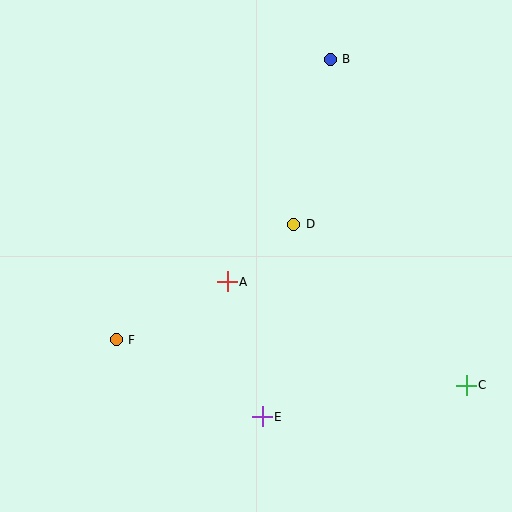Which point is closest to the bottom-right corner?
Point C is closest to the bottom-right corner.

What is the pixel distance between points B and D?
The distance between B and D is 169 pixels.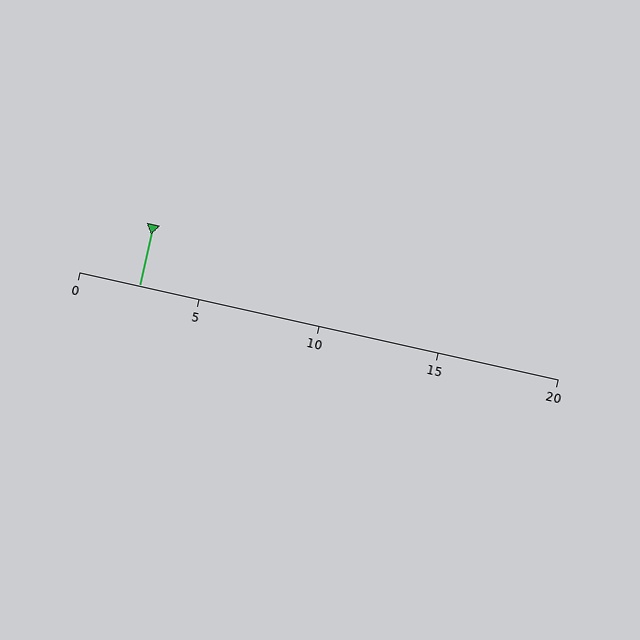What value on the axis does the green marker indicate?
The marker indicates approximately 2.5.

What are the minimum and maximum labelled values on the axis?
The axis runs from 0 to 20.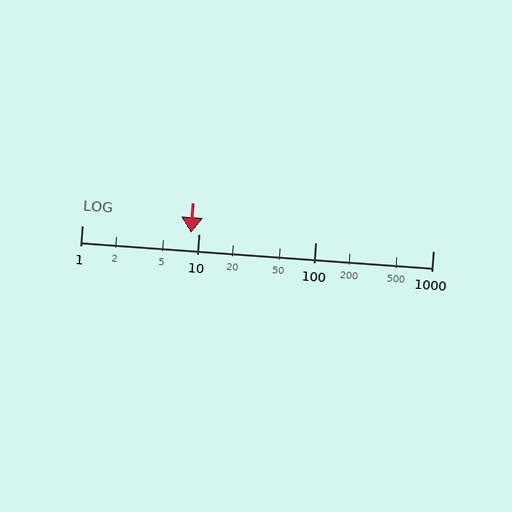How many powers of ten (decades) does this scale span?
The scale spans 3 decades, from 1 to 1000.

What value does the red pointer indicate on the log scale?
The pointer indicates approximately 8.5.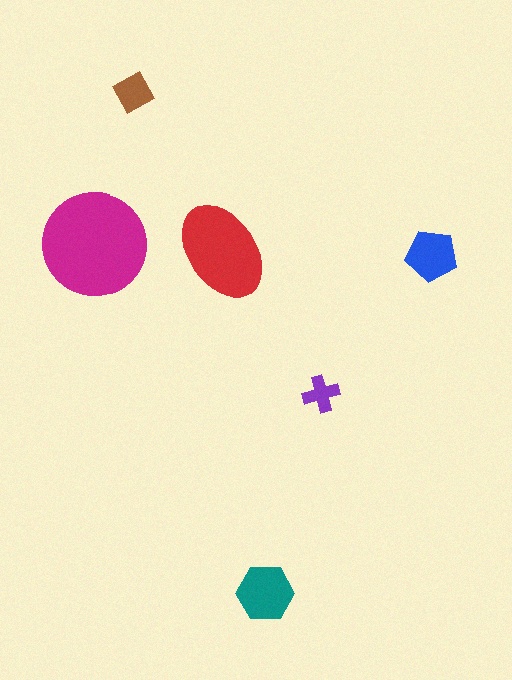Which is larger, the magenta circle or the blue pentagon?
The magenta circle.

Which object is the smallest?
The purple cross.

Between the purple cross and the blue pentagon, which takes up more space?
The blue pentagon.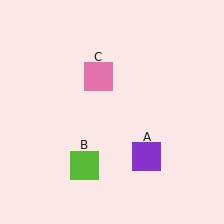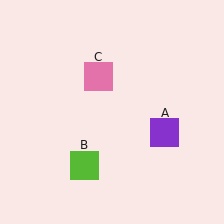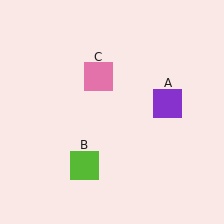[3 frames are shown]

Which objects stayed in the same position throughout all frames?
Lime square (object B) and pink square (object C) remained stationary.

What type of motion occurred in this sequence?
The purple square (object A) rotated counterclockwise around the center of the scene.